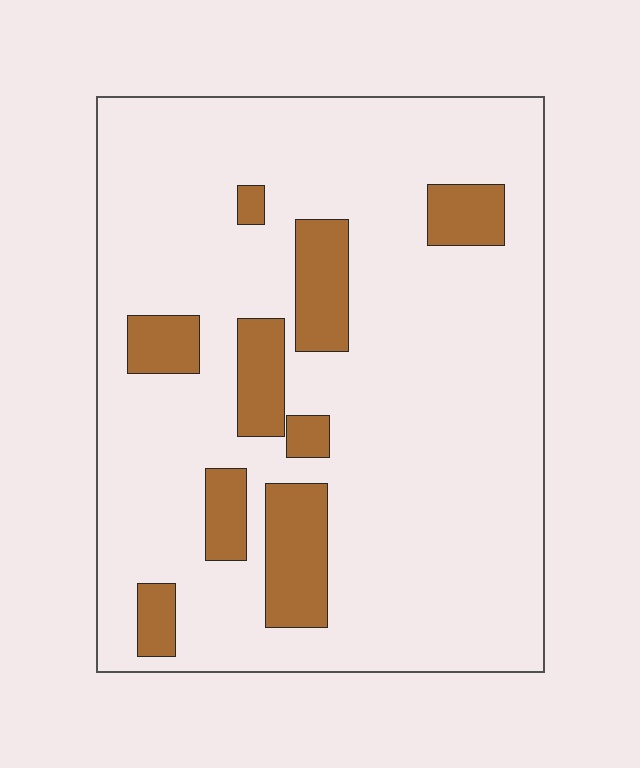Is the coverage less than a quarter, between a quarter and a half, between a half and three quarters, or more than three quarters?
Less than a quarter.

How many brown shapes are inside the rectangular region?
9.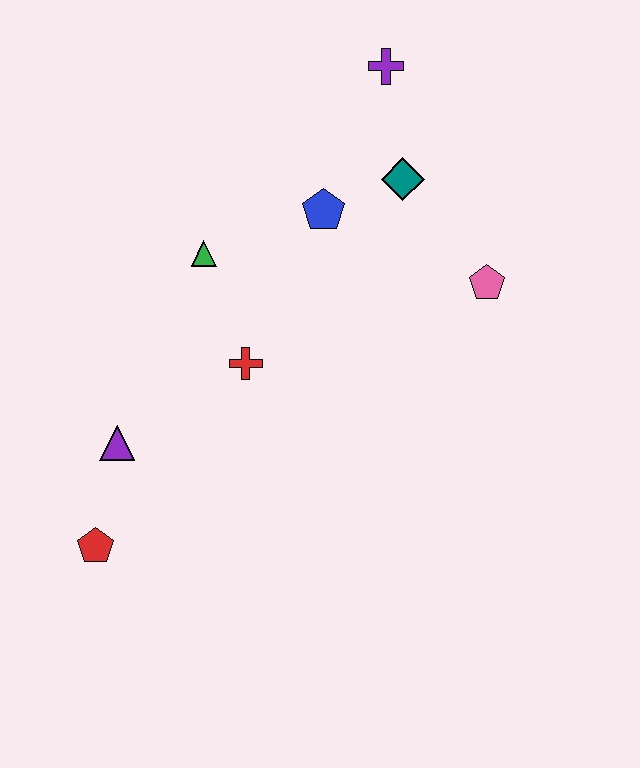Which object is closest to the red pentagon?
The purple triangle is closest to the red pentagon.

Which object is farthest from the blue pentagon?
The red pentagon is farthest from the blue pentagon.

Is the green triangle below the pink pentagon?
No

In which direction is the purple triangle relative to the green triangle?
The purple triangle is below the green triangle.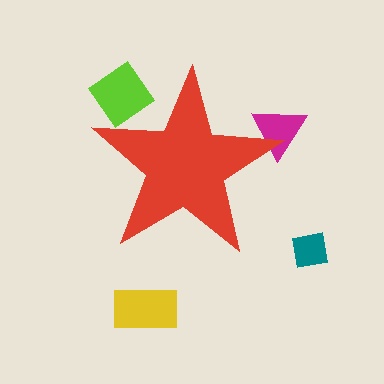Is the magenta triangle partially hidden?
Yes, the magenta triangle is partially hidden behind the red star.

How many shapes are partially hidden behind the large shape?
2 shapes are partially hidden.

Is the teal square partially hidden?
No, the teal square is fully visible.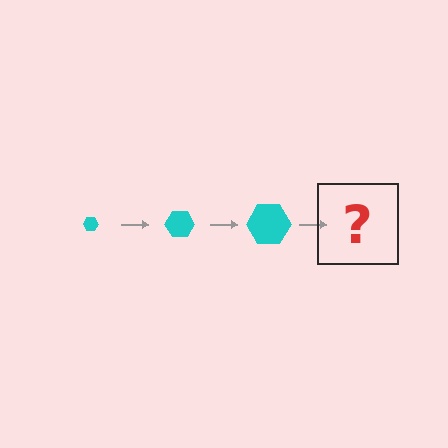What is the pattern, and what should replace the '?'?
The pattern is that the hexagon gets progressively larger each step. The '?' should be a cyan hexagon, larger than the previous one.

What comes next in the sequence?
The next element should be a cyan hexagon, larger than the previous one.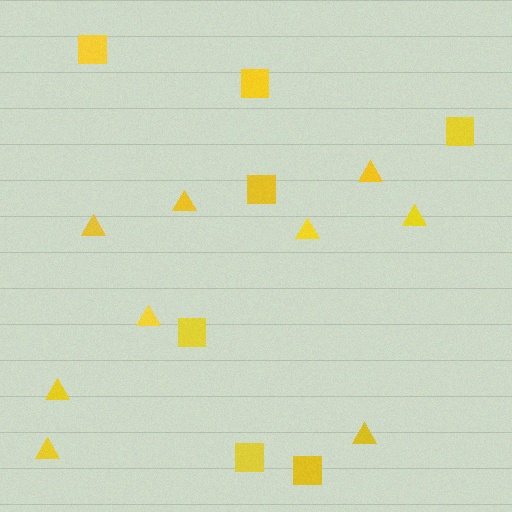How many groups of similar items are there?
There are 2 groups: one group of triangles (9) and one group of squares (7).